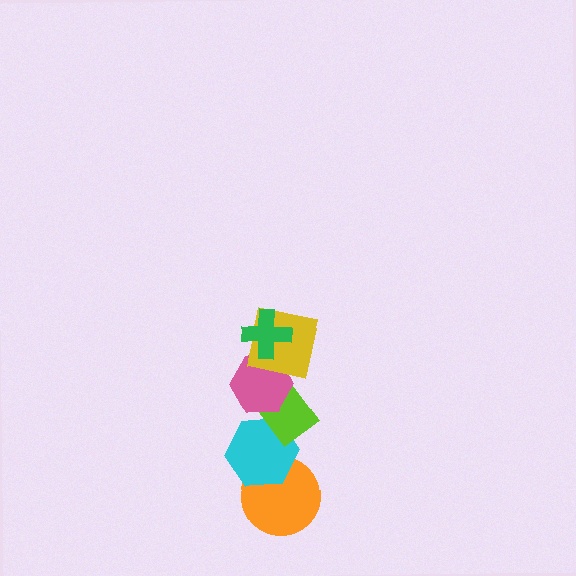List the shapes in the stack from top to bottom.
From top to bottom: the green cross, the yellow square, the pink hexagon, the lime rectangle, the cyan hexagon, the orange circle.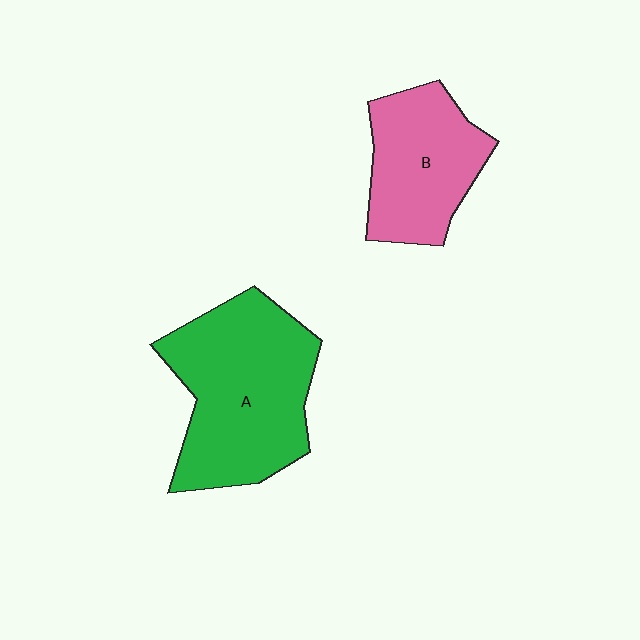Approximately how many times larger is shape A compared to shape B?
Approximately 1.5 times.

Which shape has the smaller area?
Shape B (pink).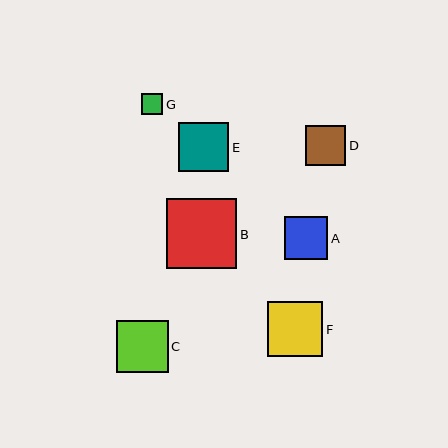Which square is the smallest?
Square G is the smallest with a size of approximately 21 pixels.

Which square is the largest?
Square B is the largest with a size of approximately 70 pixels.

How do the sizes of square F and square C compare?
Square F and square C are approximately the same size.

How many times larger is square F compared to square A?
Square F is approximately 1.3 times the size of square A.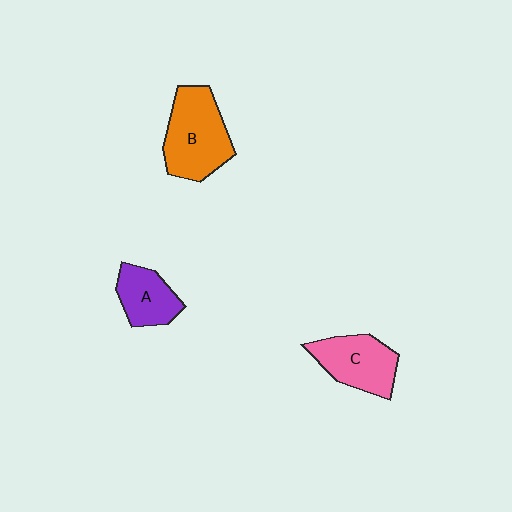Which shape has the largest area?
Shape B (orange).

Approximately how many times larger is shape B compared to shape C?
Approximately 1.3 times.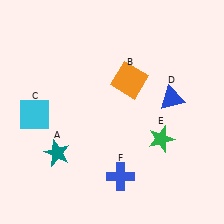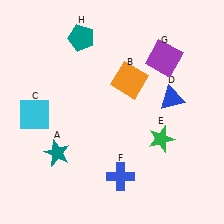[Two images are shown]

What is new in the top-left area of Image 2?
A teal pentagon (H) was added in the top-left area of Image 2.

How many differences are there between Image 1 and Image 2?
There are 2 differences between the two images.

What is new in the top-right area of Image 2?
A purple square (G) was added in the top-right area of Image 2.